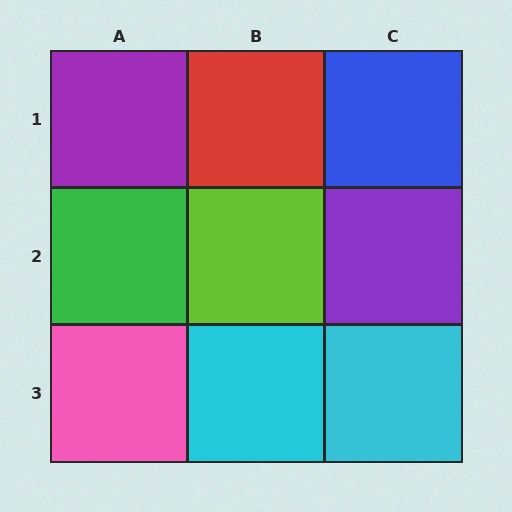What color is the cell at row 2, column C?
Purple.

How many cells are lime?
1 cell is lime.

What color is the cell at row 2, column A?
Green.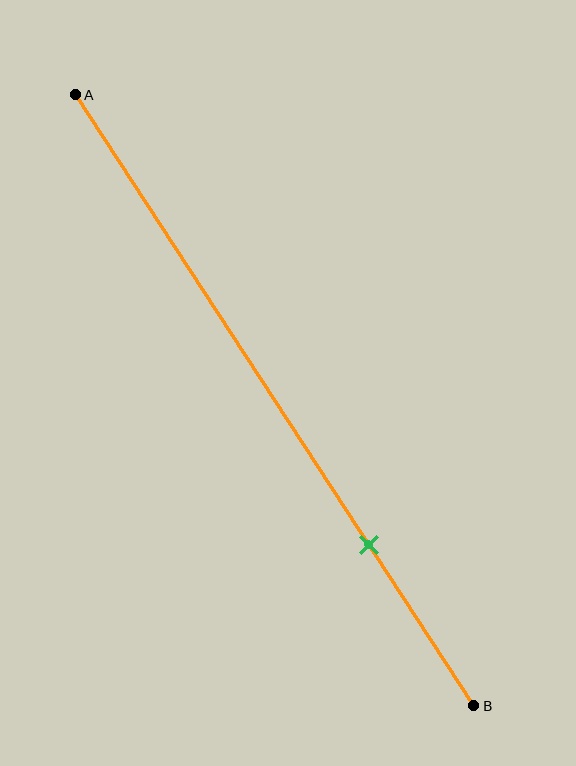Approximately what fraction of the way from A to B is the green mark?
The green mark is approximately 75% of the way from A to B.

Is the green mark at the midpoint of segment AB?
No, the mark is at about 75% from A, not at the 50% midpoint.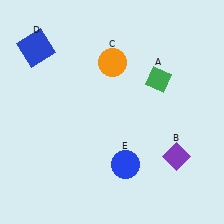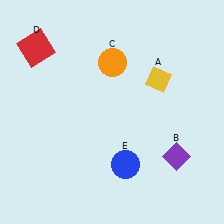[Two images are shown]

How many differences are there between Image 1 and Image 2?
There are 2 differences between the two images.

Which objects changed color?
A changed from green to yellow. D changed from blue to red.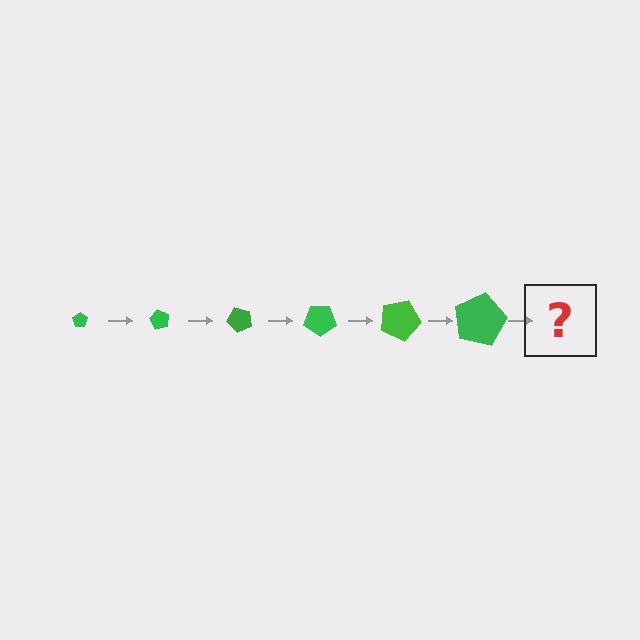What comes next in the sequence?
The next element should be a pentagon, larger than the previous one and rotated 360 degrees from the start.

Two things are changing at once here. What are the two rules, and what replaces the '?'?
The two rules are that the pentagon grows larger each step and it rotates 60 degrees each step. The '?' should be a pentagon, larger than the previous one and rotated 360 degrees from the start.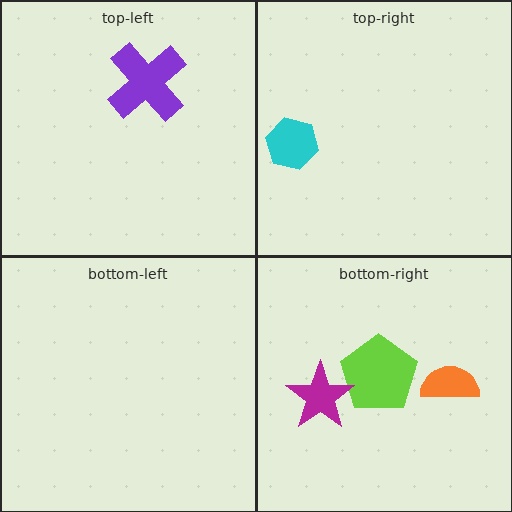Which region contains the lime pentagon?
The bottom-right region.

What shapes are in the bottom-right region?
The lime pentagon, the magenta star, the orange semicircle.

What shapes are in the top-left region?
The purple cross.